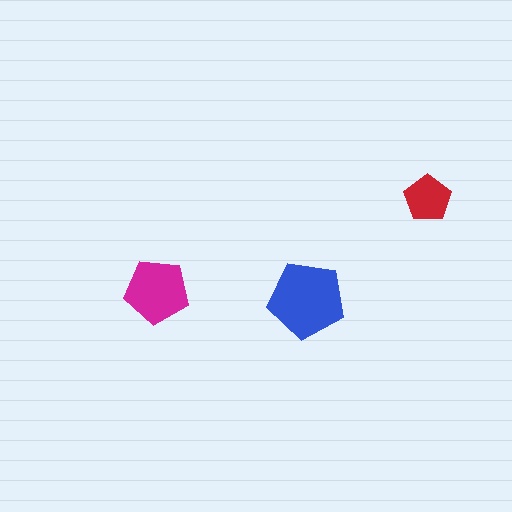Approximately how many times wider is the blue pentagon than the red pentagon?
About 1.5 times wider.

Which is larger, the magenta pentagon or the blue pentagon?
The blue one.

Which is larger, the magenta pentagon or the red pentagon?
The magenta one.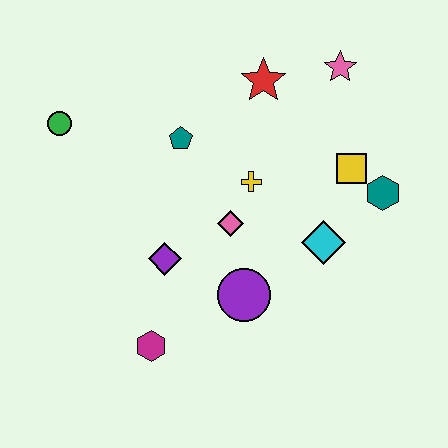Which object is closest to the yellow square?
The teal hexagon is closest to the yellow square.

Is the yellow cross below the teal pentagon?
Yes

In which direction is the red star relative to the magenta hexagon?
The red star is above the magenta hexagon.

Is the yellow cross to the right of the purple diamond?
Yes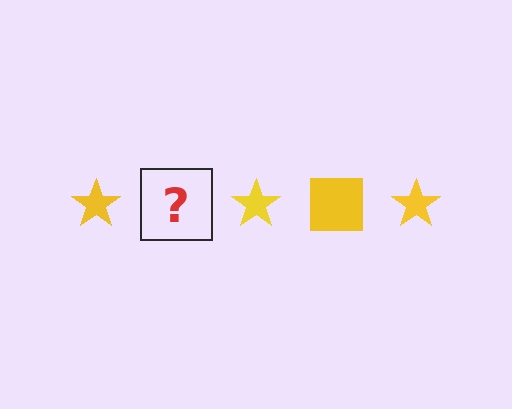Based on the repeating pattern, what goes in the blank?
The blank should be a yellow square.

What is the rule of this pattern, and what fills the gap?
The rule is that the pattern cycles through star, square shapes in yellow. The gap should be filled with a yellow square.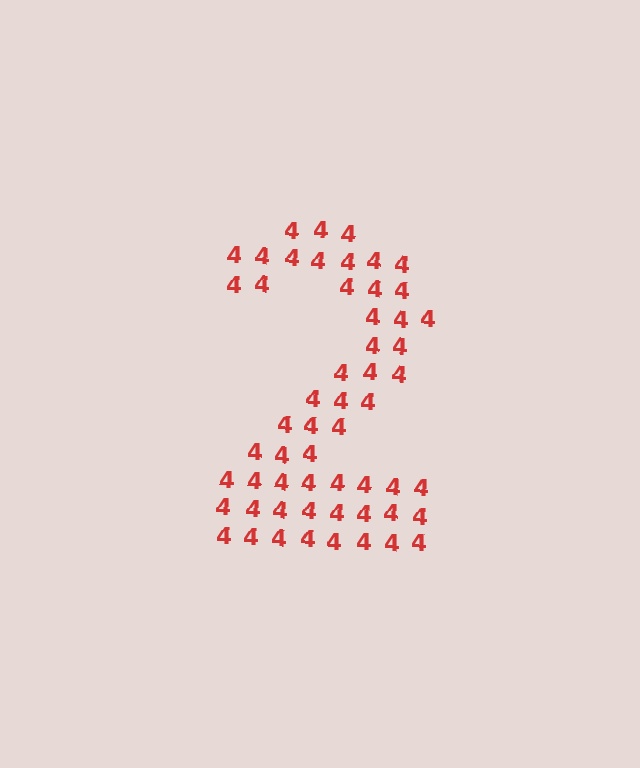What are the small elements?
The small elements are digit 4's.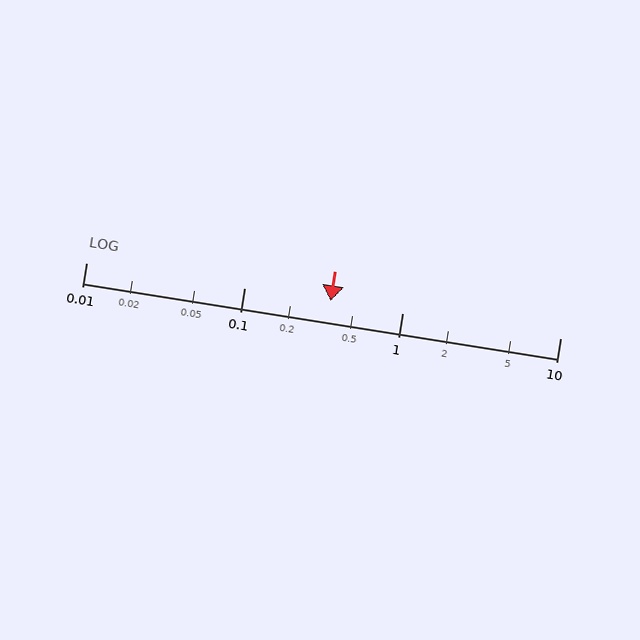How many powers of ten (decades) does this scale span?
The scale spans 3 decades, from 0.01 to 10.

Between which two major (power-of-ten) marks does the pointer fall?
The pointer is between 0.1 and 1.